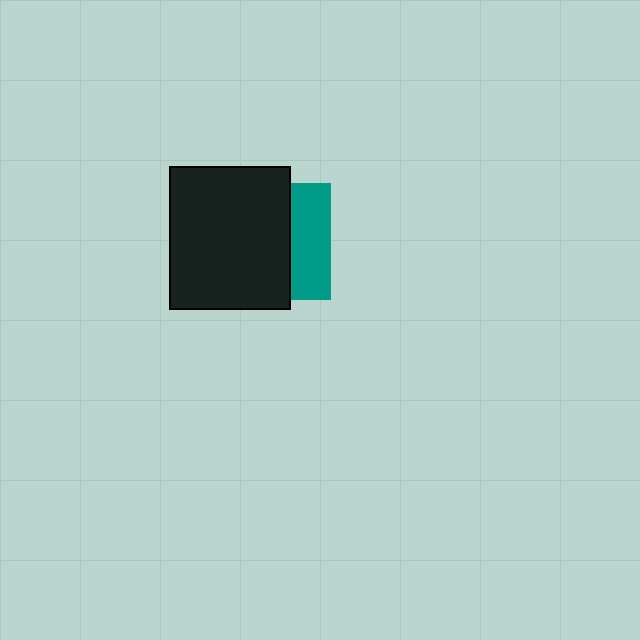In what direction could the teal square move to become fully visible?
The teal square could move right. That would shift it out from behind the black rectangle entirely.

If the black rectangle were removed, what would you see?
You would see the complete teal square.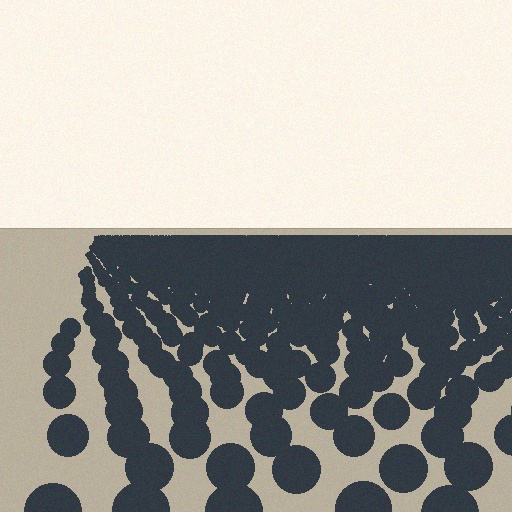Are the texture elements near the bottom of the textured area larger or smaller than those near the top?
Larger. Near the bottom, elements are closer to the viewer and appear at a bigger on-screen size.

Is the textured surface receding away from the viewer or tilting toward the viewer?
The surface is receding away from the viewer. Texture elements get smaller and denser toward the top.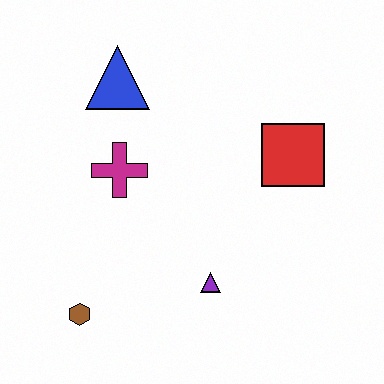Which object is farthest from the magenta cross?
The red square is farthest from the magenta cross.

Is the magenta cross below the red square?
Yes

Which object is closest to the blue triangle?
The magenta cross is closest to the blue triangle.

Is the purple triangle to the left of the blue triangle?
No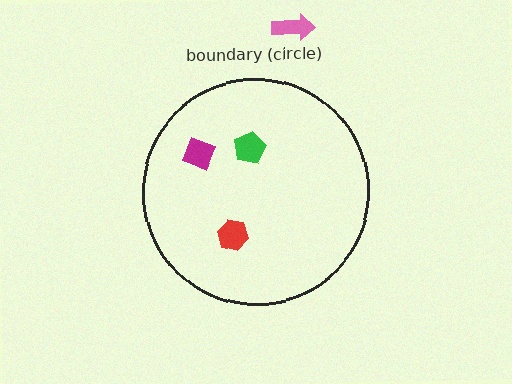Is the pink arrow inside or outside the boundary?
Outside.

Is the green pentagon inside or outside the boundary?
Inside.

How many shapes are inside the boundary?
3 inside, 1 outside.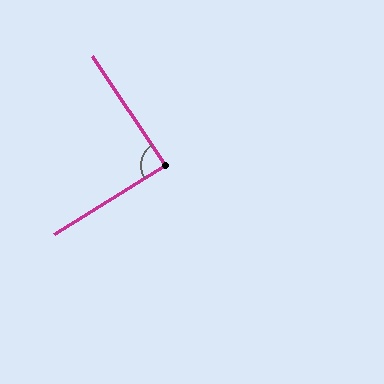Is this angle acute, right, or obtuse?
It is approximately a right angle.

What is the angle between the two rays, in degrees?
Approximately 88 degrees.